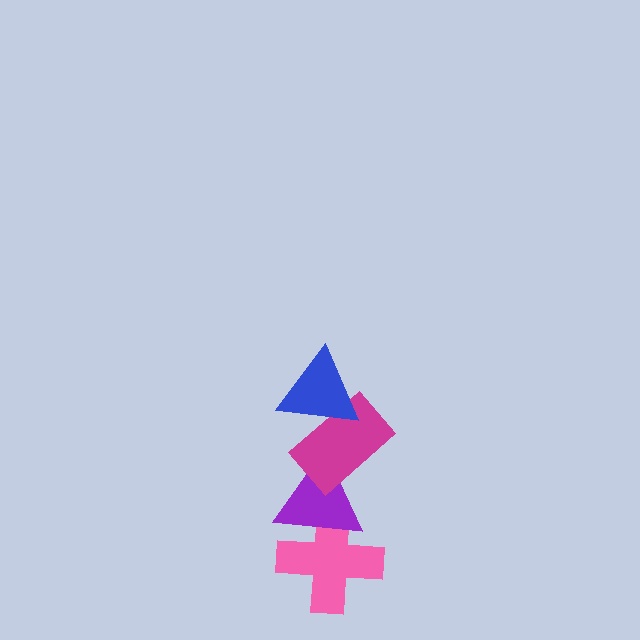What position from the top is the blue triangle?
The blue triangle is 1st from the top.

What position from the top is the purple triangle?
The purple triangle is 3rd from the top.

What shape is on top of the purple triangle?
The magenta rectangle is on top of the purple triangle.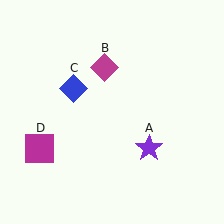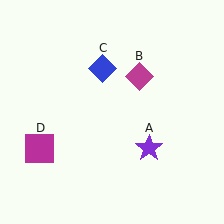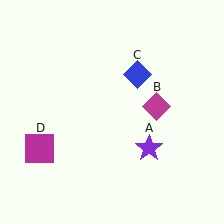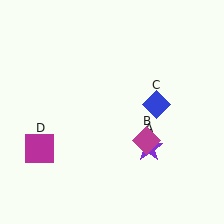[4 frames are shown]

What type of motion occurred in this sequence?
The magenta diamond (object B), blue diamond (object C) rotated clockwise around the center of the scene.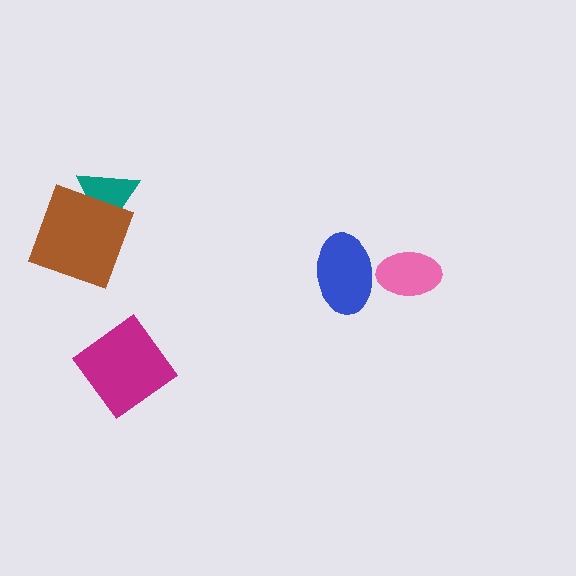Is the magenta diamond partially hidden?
No, no other shape covers it.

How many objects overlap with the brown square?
1 object overlaps with the brown square.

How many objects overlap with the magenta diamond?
0 objects overlap with the magenta diamond.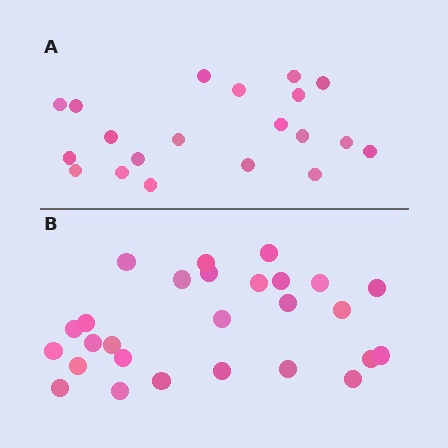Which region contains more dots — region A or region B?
Region B (the bottom region) has more dots.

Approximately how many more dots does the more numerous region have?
Region B has roughly 8 or so more dots than region A.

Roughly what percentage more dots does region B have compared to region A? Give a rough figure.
About 35% more.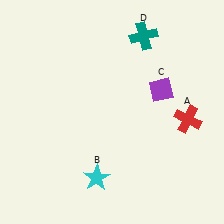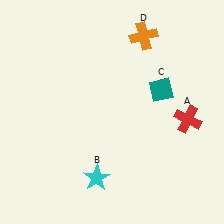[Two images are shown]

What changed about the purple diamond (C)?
In Image 1, C is purple. In Image 2, it changed to teal.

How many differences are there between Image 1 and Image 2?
There are 2 differences between the two images.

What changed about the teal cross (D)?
In Image 1, D is teal. In Image 2, it changed to orange.